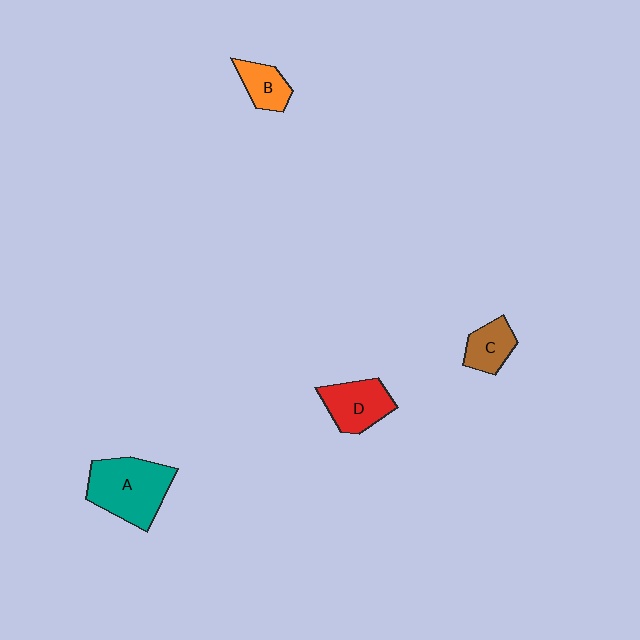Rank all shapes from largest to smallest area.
From largest to smallest: A (teal), D (red), C (brown), B (orange).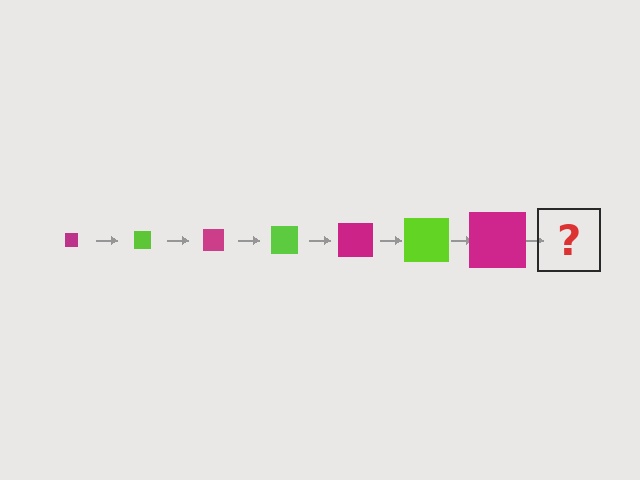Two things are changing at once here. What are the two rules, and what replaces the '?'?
The two rules are that the square grows larger each step and the color cycles through magenta and lime. The '?' should be a lime square, larger than the previous one.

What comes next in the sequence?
The next element should be a lime square, larger than the previous one.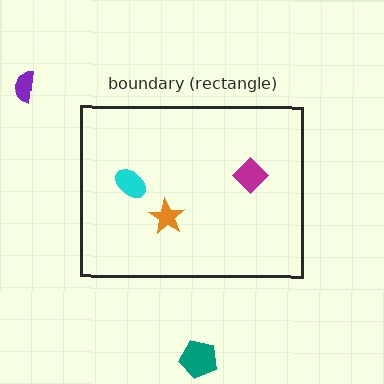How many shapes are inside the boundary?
3 inside, 2 outside.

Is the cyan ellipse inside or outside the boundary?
Inside.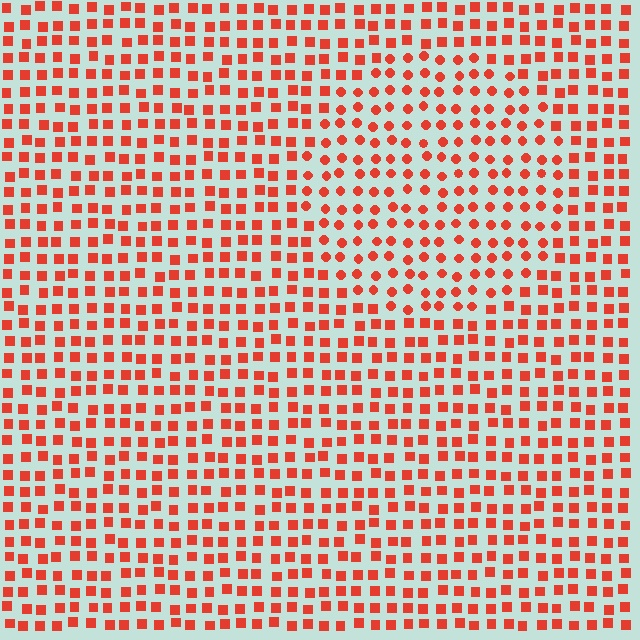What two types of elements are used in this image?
The image uses circles inside the circle region and squares outside it.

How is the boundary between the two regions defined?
The boundary is defined by a change in element shape: circles inside vs. squares outside. All elements share the same color and spacing.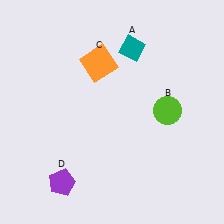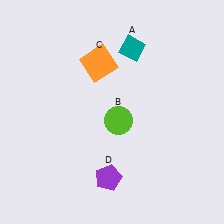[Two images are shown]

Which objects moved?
The objects that moved are: the lime circle (B), the purple pentagon (D).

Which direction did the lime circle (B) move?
The lime circle (B) moved left.